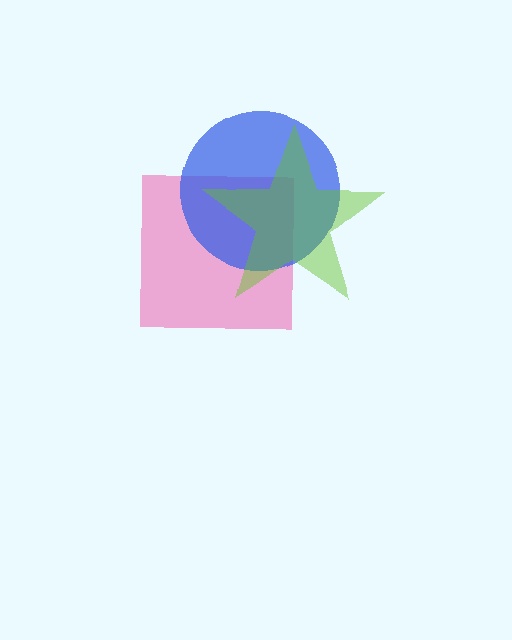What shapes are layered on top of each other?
The layered shapes are: a pink square, a blue circle, a lime star.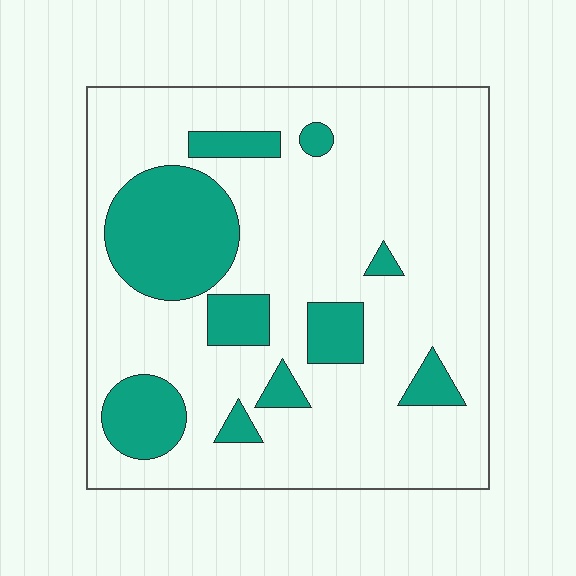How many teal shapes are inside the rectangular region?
10.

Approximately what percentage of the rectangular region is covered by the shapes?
Approximately 20%.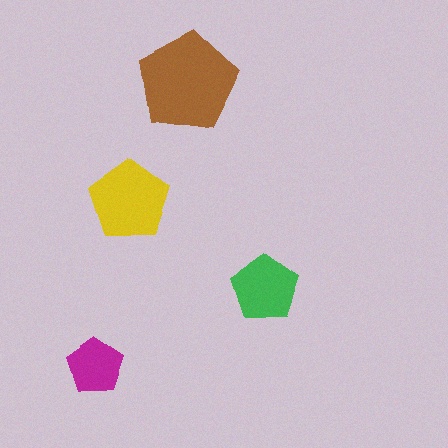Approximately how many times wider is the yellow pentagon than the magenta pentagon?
About 1.5 times wider.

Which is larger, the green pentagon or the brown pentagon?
The brown one.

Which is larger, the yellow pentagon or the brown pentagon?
The brown one.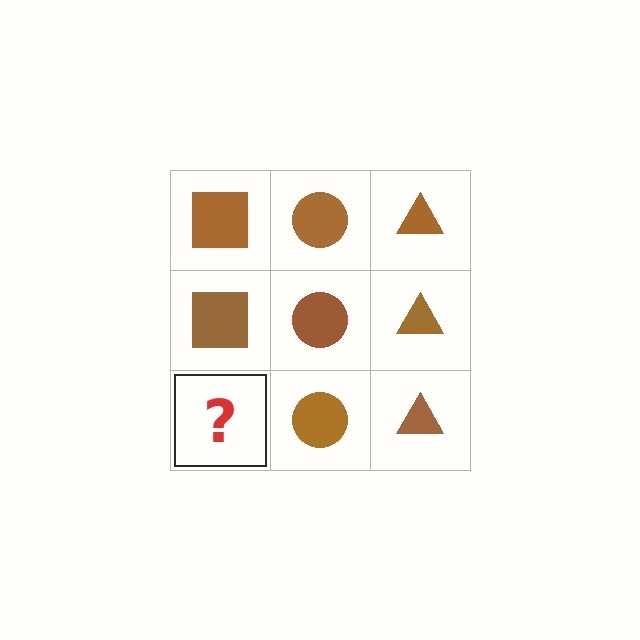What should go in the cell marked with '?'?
The missing cell should contain a brown square.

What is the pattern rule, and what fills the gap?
The rule is that each column has a consistent shape. The gap should be filled with a brown square.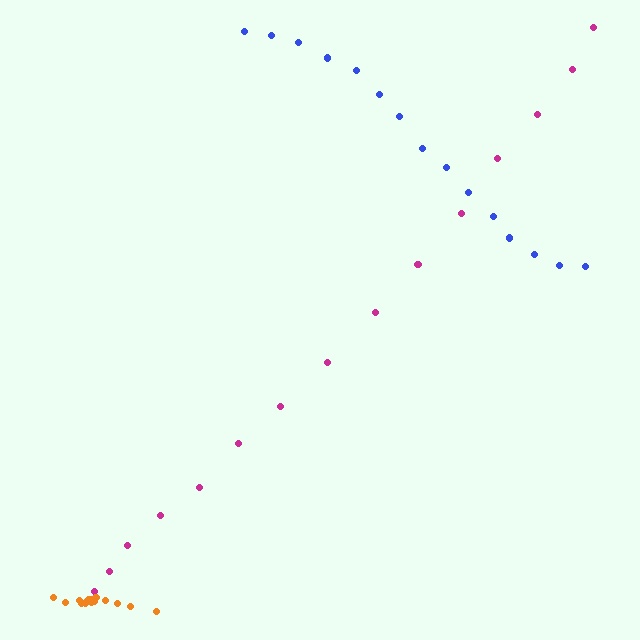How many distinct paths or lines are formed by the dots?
There are 3 distinct paths.